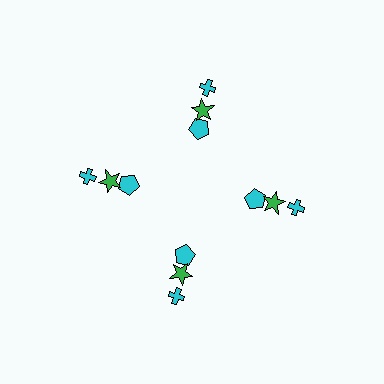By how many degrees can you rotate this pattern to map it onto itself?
The pattern maps onto itself every 90 degrees of rotation.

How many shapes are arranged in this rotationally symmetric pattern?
There are 12 shapes, arranged in 4 groups of 3.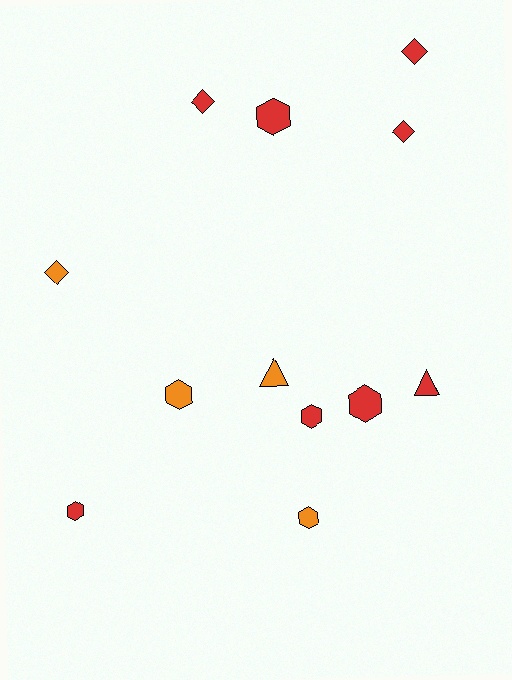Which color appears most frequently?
Red, with 8 objects.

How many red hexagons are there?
There are 4 red hexagons.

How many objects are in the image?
There are 12 objects.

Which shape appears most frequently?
Hexagon, with 6 objects.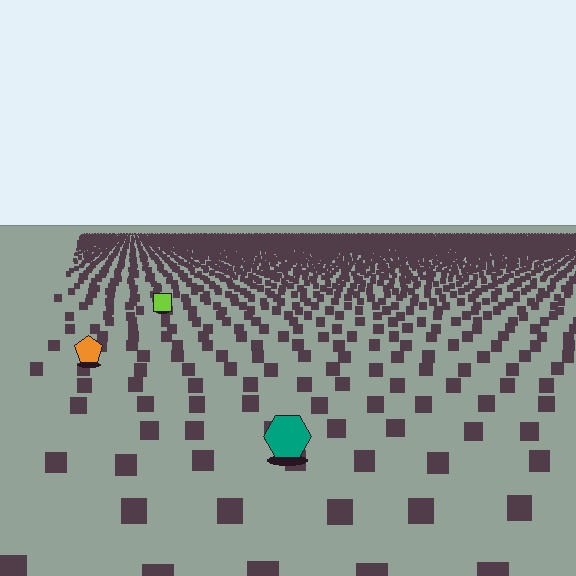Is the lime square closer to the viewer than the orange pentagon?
No. The orange pentagon is closer — you can tell from the texture gradient: the ground texture is coarser near it.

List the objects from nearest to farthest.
From nearest to farthest: the teal hexagon, the orange pentagon, the lime square.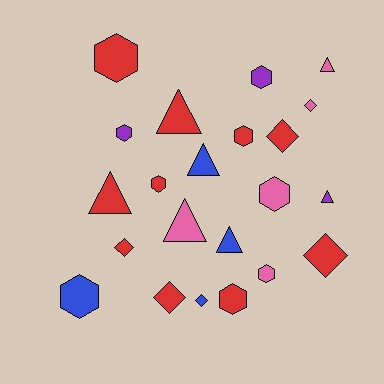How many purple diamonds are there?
There are no purple diamonds.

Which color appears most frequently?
Red, with 10 objects.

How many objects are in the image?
There are 22 objects.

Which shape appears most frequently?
Hexagon, with 9 objects.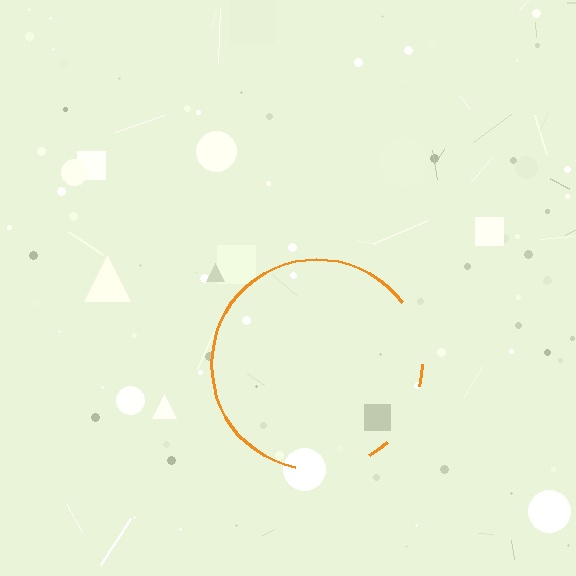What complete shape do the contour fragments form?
The contour fragments form a circle.